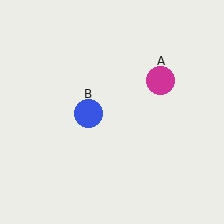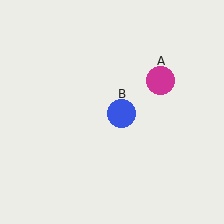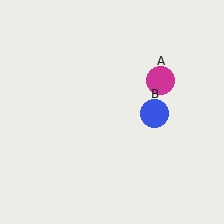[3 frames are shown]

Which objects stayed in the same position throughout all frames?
Magenta circle (object A) remained stationary.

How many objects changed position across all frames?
1 object changed position: blue circle (object B).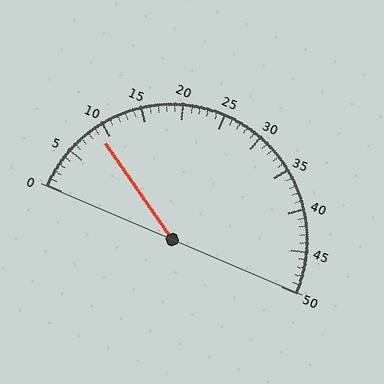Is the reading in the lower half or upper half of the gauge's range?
The reading is in the lower half of the range (0 to 50).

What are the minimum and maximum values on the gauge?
The gauge ranges from 0 to 50.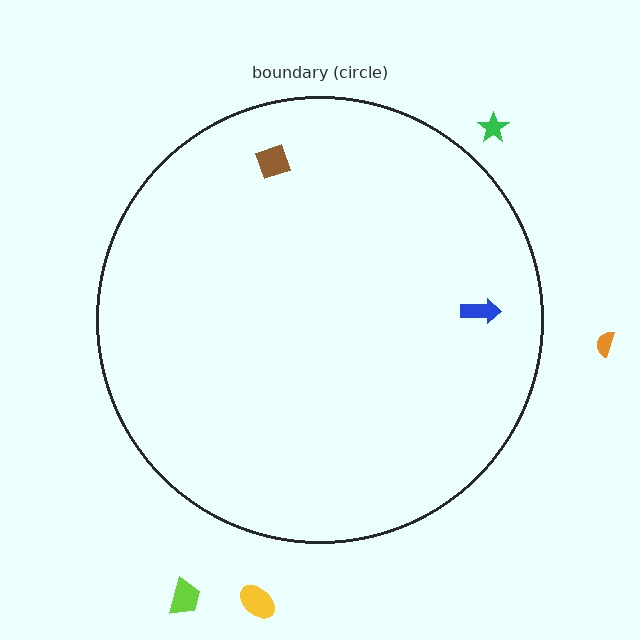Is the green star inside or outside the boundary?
Outside.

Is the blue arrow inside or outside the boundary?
Inside.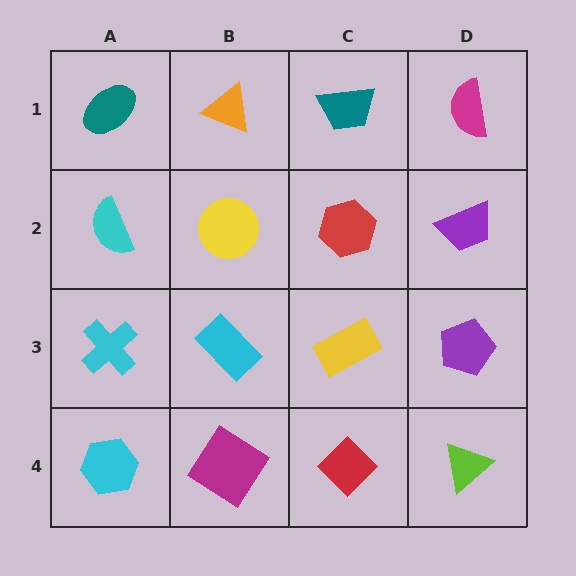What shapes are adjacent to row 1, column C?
A red hexagon (row 2, column C), an orange triangle (row 1, column B), a magenta semicircle (row 1, column D).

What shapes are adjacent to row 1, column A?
A cyan semicircle (row 2, column A), an orange triangle (row 1, column B).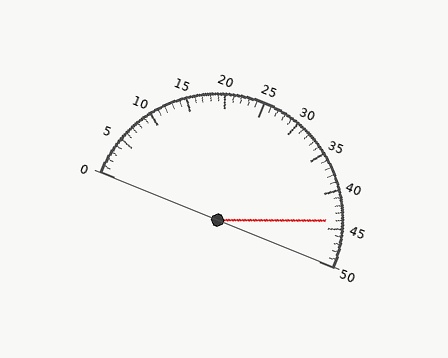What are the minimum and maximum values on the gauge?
The gauge ranges from 0 to 50.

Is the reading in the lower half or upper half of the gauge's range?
The reading is in the upper half of the range (0 to 50).